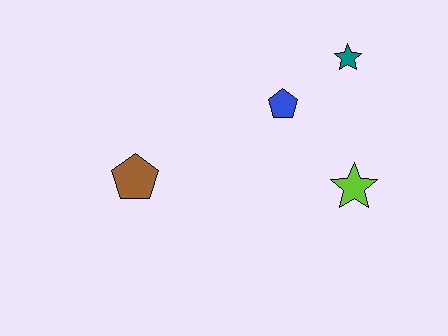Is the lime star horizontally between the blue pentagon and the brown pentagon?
No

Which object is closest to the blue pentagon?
The teal star is closest to the blue pentagon.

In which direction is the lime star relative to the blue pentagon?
The lime star is below the blue pentagon.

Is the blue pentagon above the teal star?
No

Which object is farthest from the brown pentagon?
The teal star is farthest from the brown pentagon.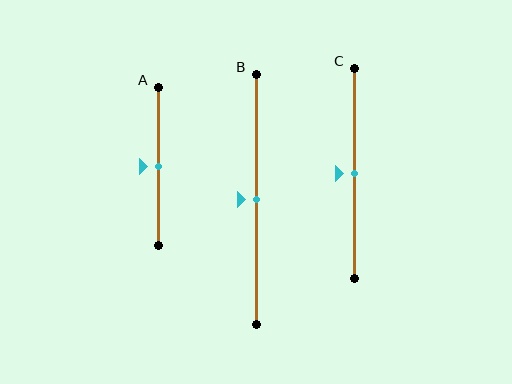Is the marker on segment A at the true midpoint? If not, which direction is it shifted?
Yes, the marker on segment A is at the true midpoint.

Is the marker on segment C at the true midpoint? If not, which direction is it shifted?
Yes, the marker on segment C is at the true midpoint.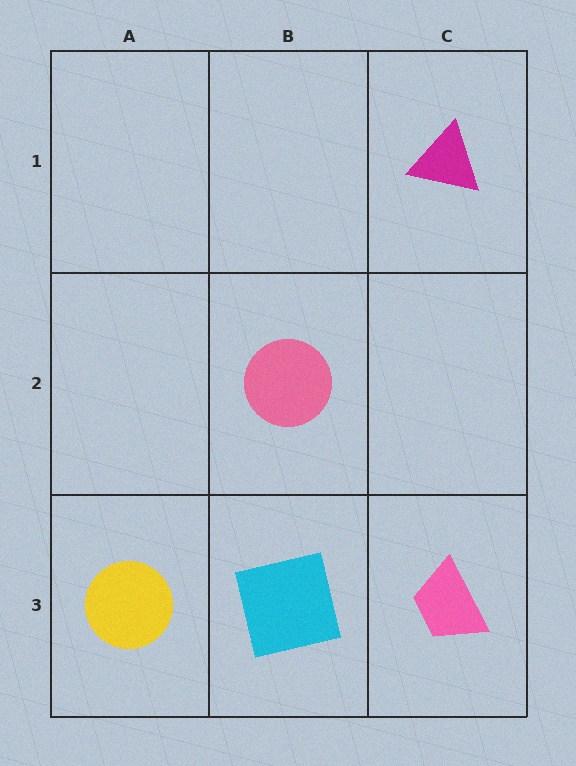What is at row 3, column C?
A pink trapezoid.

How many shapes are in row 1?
1 shape.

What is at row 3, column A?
A yellow circle.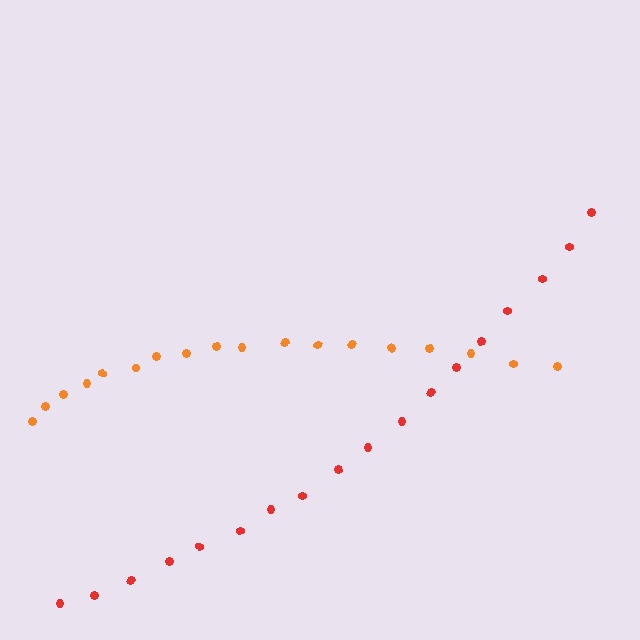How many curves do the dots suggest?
There are 2 distinct paths.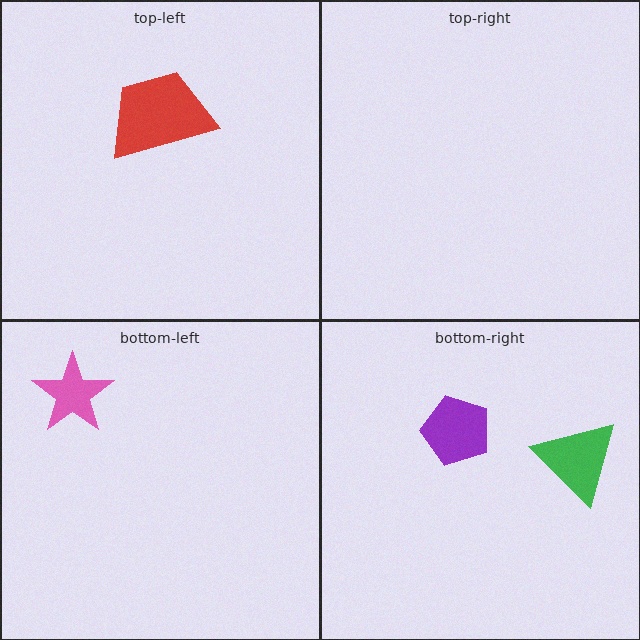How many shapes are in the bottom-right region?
2.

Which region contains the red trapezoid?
The top-left region.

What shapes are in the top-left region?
The red trapezoid.